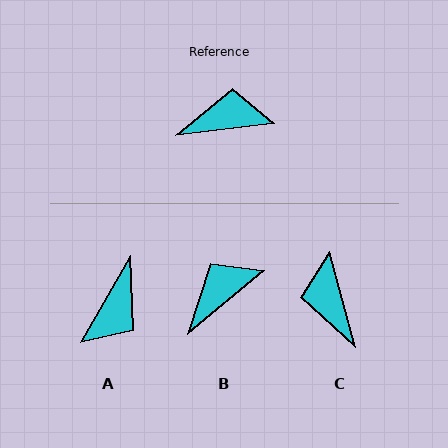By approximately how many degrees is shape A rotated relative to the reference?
Approximately 127 degrees clockwise.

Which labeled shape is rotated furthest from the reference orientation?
A, about 127 degrees away.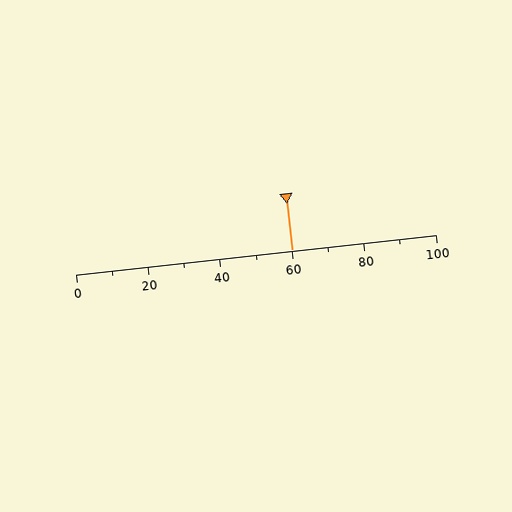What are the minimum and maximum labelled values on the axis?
The axis runs from 0 to 100.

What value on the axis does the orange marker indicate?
The marker indicates approximately 60.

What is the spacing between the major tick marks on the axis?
The major ticks are spaced 20 apart.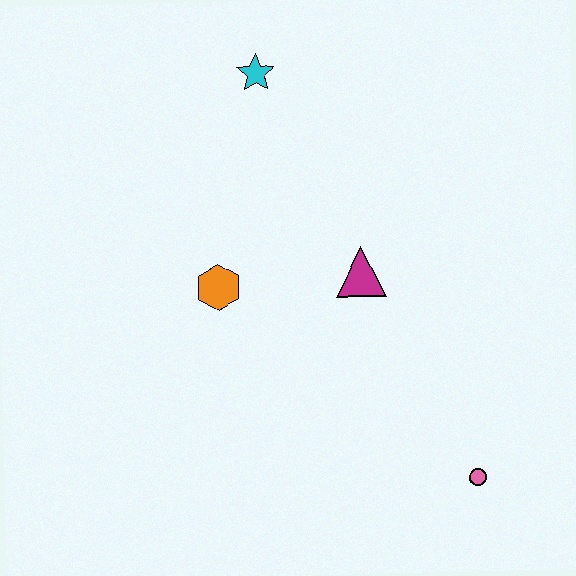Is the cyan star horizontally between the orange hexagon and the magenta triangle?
Yes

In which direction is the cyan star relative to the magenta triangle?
The cyan star is above the magenta triangle.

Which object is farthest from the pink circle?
The cyan star is farthest from the pink circle.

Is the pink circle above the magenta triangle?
No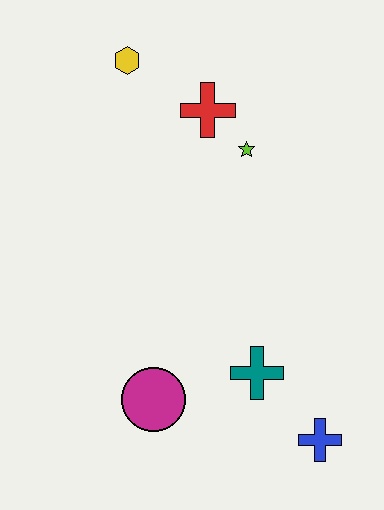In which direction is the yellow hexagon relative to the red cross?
The yellow hexagon is to the left of the red cross.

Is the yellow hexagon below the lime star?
No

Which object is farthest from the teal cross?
The yellow hexagon is farthest from the teal cross.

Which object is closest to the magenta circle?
The teal cross is closest to the magenta circle.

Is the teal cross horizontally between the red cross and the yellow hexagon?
No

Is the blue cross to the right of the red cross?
Yes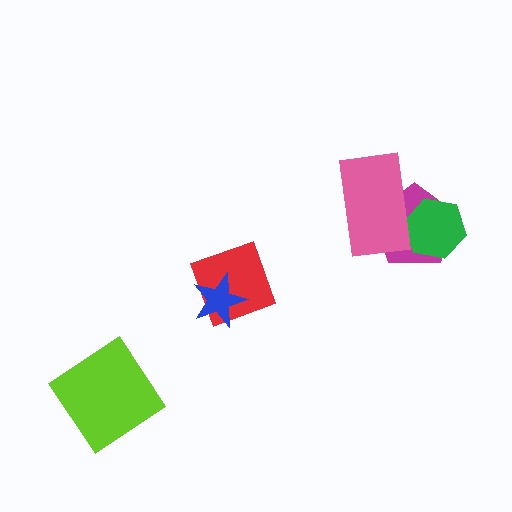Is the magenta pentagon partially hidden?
Yes, it is partially covered by another shape.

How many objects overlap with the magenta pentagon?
2 objects overlap with the magenta pentagon.